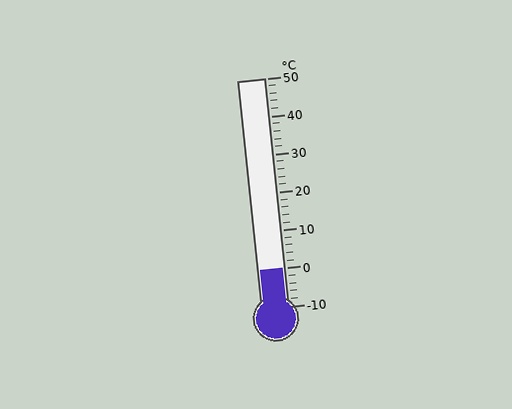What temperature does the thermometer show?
The thermometer shows approximately 0°C.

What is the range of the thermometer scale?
The thermometer scale ranges from -10°C to 50°C.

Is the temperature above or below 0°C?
The temperature is at 0°C.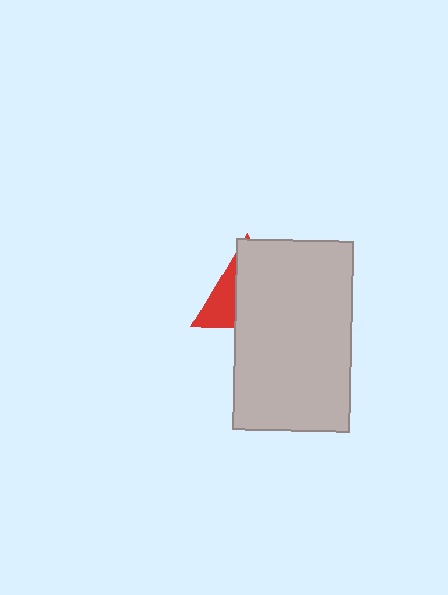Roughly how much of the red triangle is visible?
A small part of it is visible (roughly 33%).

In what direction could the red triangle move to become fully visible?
The red triangle could move left. That would shift it out from behind the light gray rectangle entirely.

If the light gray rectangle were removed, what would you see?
You would see the complete red triangle.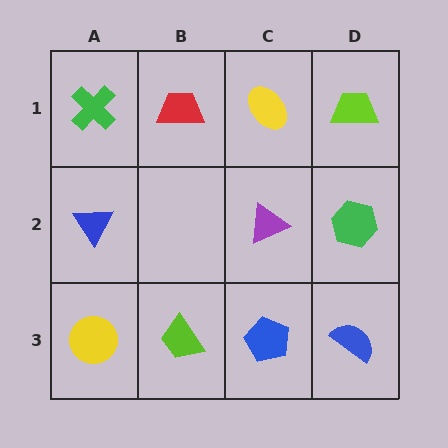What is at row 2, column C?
A purple triangle.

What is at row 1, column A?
A green cross.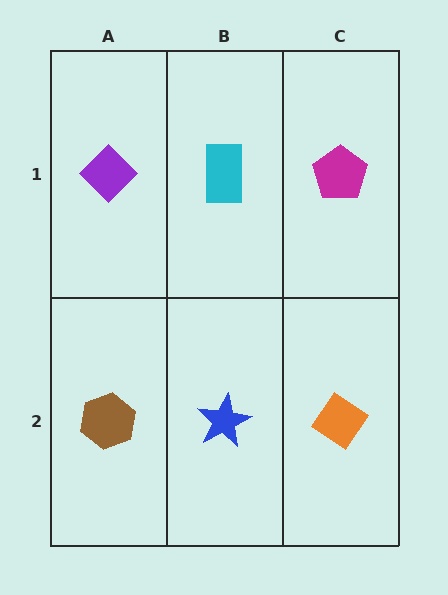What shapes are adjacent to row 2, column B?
A cyan rectangle (row 1, column B), a brown hexagon (row 2, column A), an orange diamond (row 2, column C).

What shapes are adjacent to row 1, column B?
A blue star (row 2, column B), a purple diamond (row 1, column A), a magenta pentagon (row 1, column C).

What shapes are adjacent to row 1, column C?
An orange diamond (row 2, column C), a cyan rectangle (row 1, column B).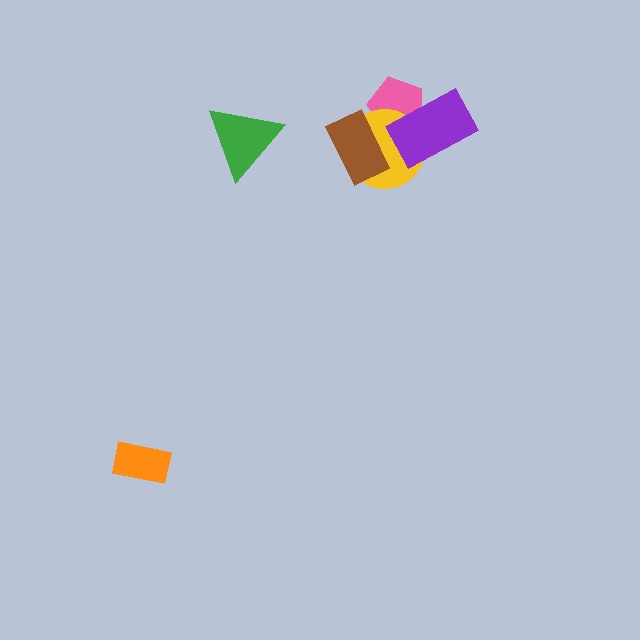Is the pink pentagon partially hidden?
Yes, it is partially covered by another shape.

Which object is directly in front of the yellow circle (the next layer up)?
The purple rectangle is directly in front of the yellow circle.